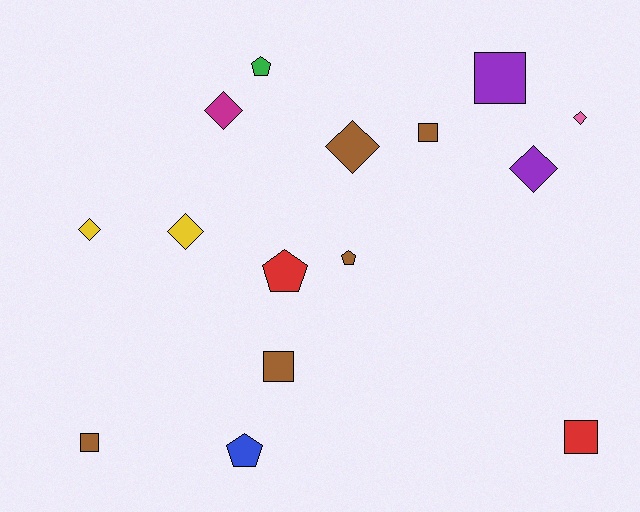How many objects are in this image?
There are 15 objects.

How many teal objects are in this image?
There are no teal objects.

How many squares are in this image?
There are 5 squares.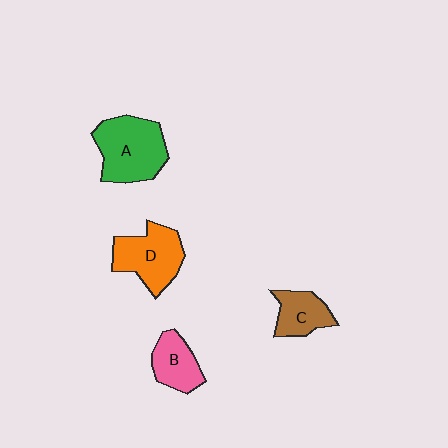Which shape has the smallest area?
Shape C (brown).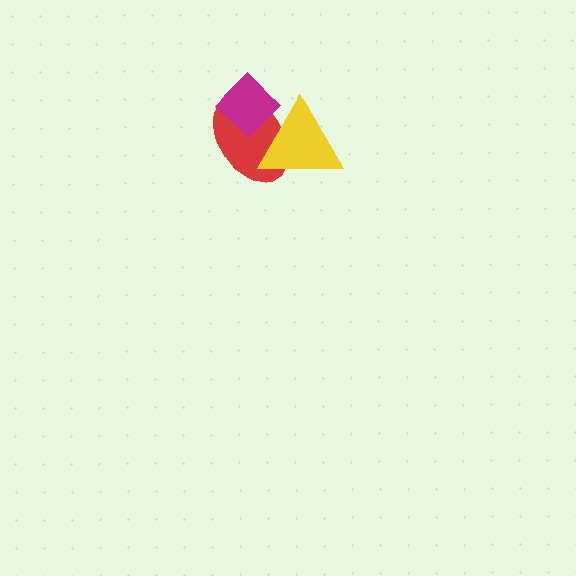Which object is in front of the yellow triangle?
The magenta diamond is in front of the yellow triangle.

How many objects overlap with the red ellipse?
2 objects overlap with the red ellipse.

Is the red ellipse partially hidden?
Yes, it is partially covered by another shape.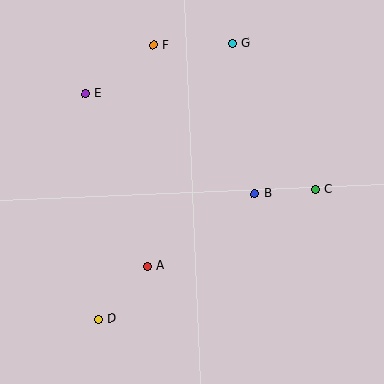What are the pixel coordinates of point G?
Point G is at (232, 43).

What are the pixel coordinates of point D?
Point D is at (99, 320).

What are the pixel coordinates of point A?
Point A is at (147, 266).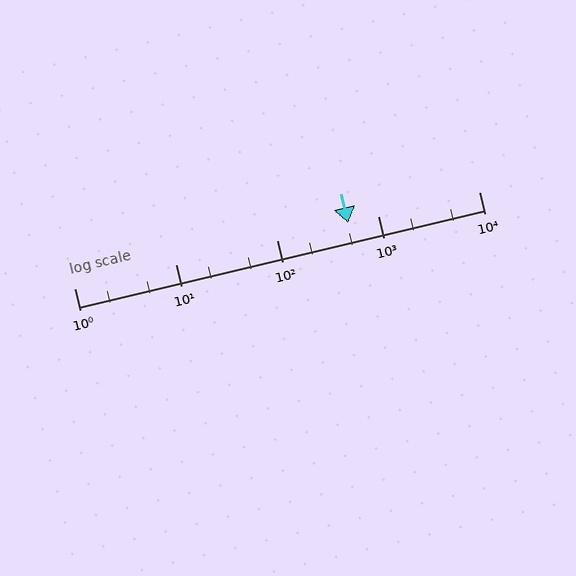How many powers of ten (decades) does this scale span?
The scale spans 4 decades, from 1 to 10000.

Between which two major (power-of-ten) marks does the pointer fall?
The pointer is between 100 and 1000.